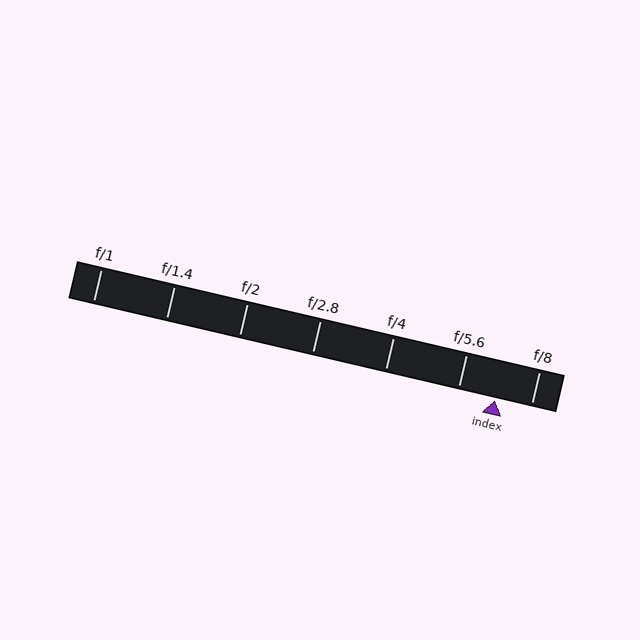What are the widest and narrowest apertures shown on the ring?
The widest aperture shown is f/1 and the narrowest is f/8.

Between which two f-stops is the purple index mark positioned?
The index mark is between f/5.6 and f/8.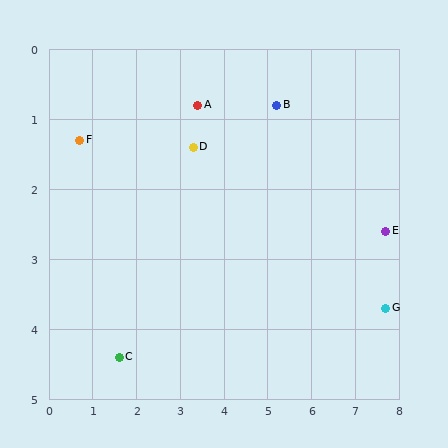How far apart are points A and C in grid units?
Points A and C are about 4.0 grid units apart.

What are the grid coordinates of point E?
Point E is at approximately (7.7, 2.6).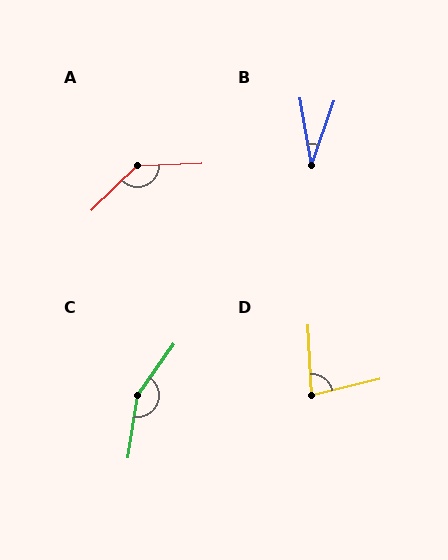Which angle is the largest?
C, at approximately 153 degrees.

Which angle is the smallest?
B, at approximately 29 degrees.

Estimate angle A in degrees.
Approximately 138 degrees.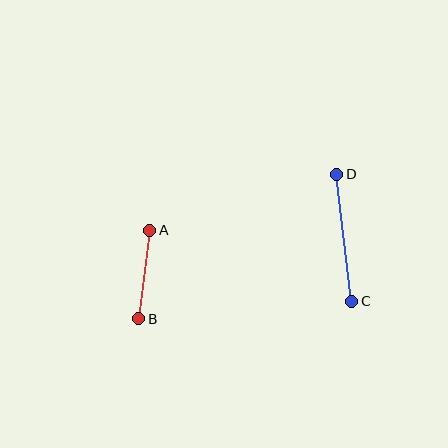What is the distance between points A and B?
The distance is approximately 89 pixels.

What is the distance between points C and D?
The distance is approximately 128 pixels.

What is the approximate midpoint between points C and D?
The midpoint is at approximately (344, 238) pixels.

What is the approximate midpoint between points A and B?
The midpoint is at approximately (144, 274) pixels.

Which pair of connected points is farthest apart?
Points C and D are farthest apart.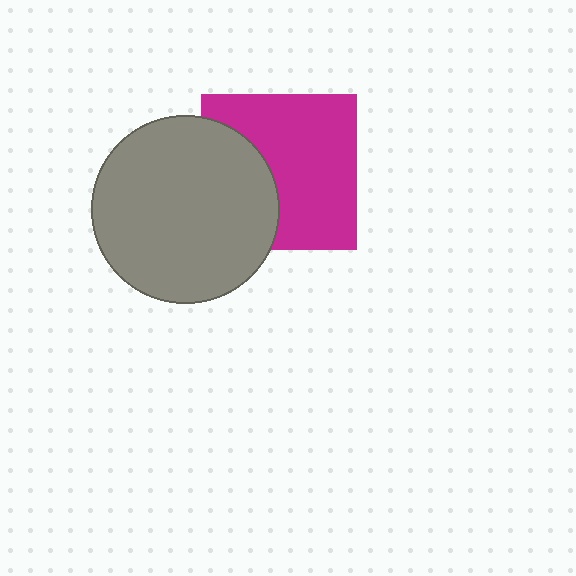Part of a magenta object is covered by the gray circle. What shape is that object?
It is a square.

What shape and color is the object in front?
The object in front is a gray circle.